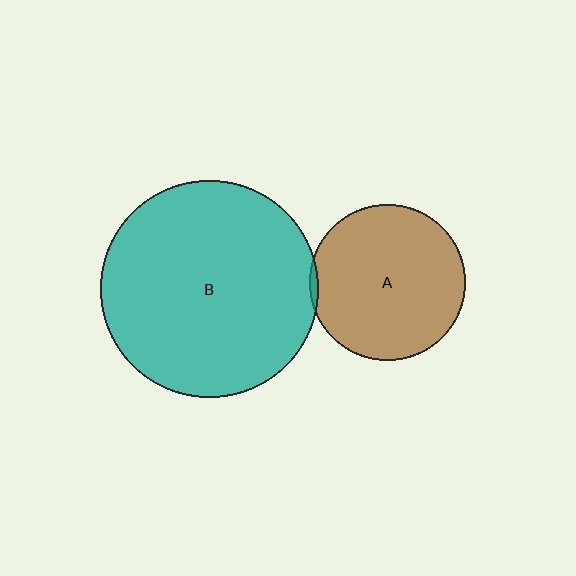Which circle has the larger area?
Circle B (teal).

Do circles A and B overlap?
Yes.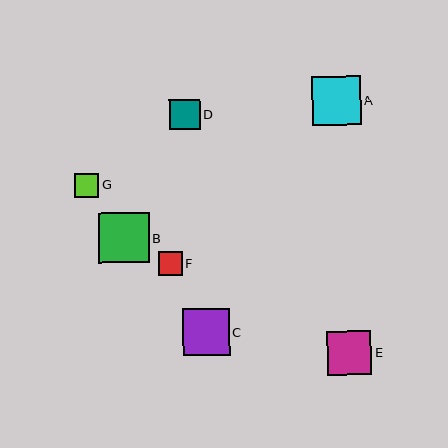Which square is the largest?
Square B is the largest with a size of approximately 51 pixels.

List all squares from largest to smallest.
From largest to smallest: B, A, C, E, D, G, F.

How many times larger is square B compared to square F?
Square B is approximately 2.1 times the size of square F.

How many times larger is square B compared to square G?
Square B is approximately 2.1 times the size of square G.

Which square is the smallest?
Square F is the smallest with a size of approximately 24 pixels.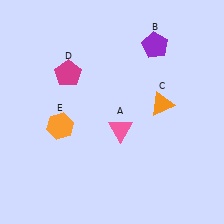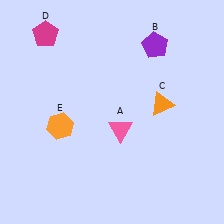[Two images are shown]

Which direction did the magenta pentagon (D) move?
The magenta pentagon (D) moved up.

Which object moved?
The magenta pentagon (D) moved up.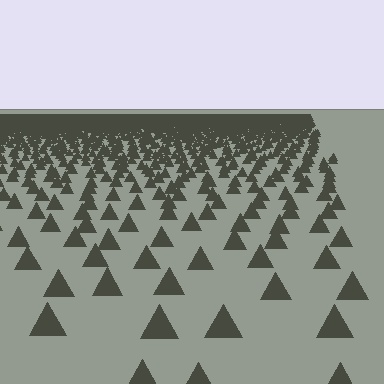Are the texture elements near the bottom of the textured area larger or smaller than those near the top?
Larger. Near the bottom, elements are closer to the viewer and appear at a bigger on-screen size.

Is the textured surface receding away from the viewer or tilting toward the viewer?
The surface is receding away from the viewer. Texture elements get smaller and denser toward the top.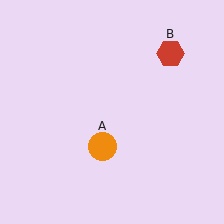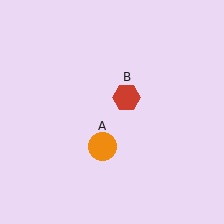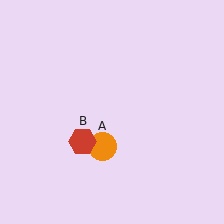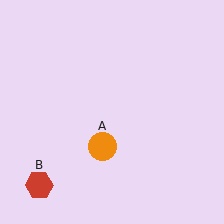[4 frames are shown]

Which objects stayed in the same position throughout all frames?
Orange circle (object A) remained stationary.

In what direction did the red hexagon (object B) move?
The red hexagon (object B) moved down and to the left.